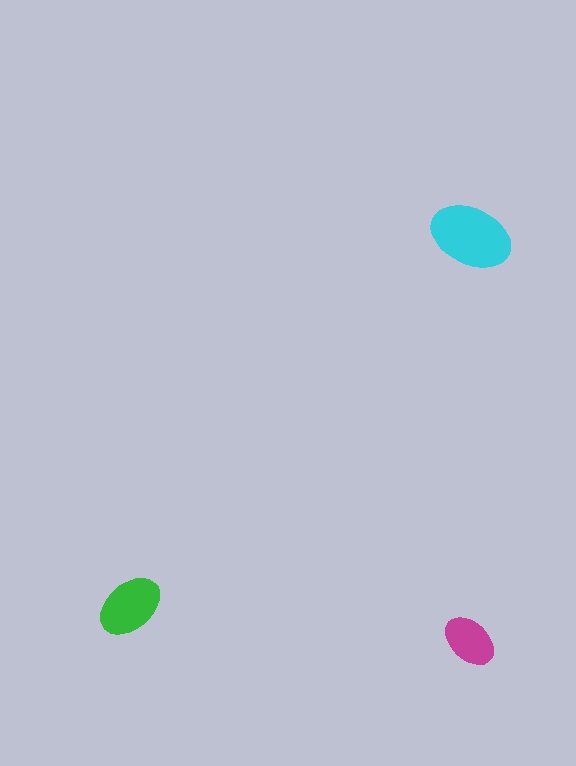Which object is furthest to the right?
The cyan ellipse is rightmost.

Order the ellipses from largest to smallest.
the cyan one, the green one, the magenta one.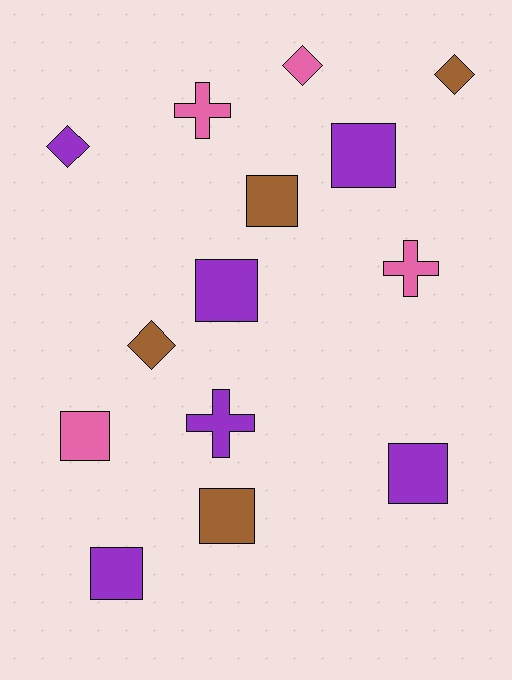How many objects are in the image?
There are 14 objects.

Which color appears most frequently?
Purple, with 6 objects.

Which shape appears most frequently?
Square, with 7 objects.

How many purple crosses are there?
There is 1 purple cross.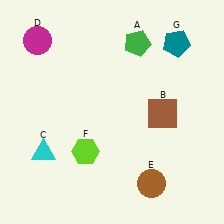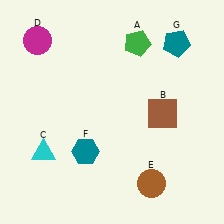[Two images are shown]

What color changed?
The hexagon (F) changed from lime in Image 1 to teal in Image 2.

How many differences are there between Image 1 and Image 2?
There is 1 difference between the two images.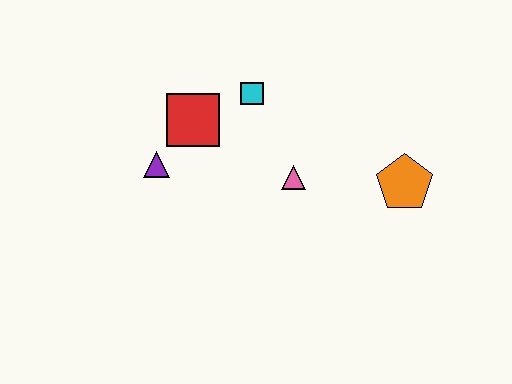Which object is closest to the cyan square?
The red square is closest to the cyan square.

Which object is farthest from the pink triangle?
The purple triangle is farthest from the pink triangle.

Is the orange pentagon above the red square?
No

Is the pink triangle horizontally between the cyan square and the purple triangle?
No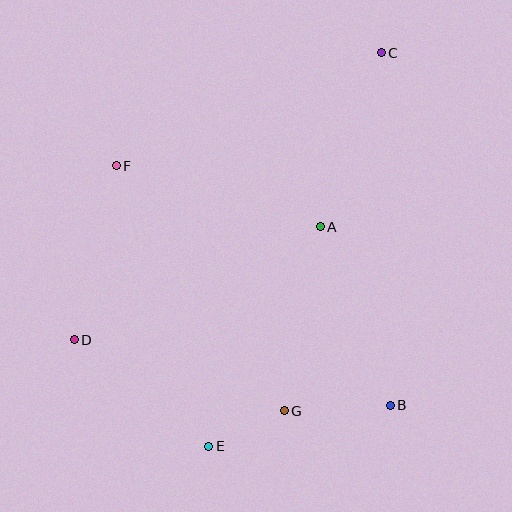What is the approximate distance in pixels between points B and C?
The distance between B and C is approximately 353 pixels.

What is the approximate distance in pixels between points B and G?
The distance between B and G is approximately 106 pixels.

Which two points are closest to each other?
Points E and G are closest to each other.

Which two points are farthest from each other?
Points C and E are farthest from each other.